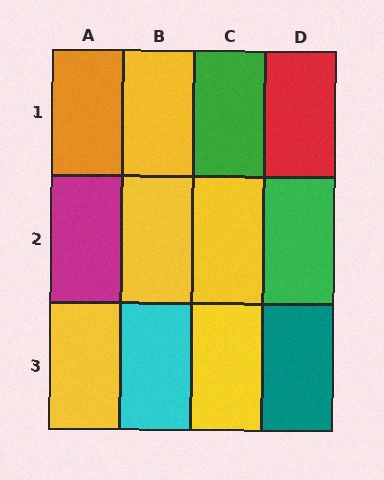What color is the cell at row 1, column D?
Red.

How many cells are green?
2 cells are green.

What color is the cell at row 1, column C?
Green.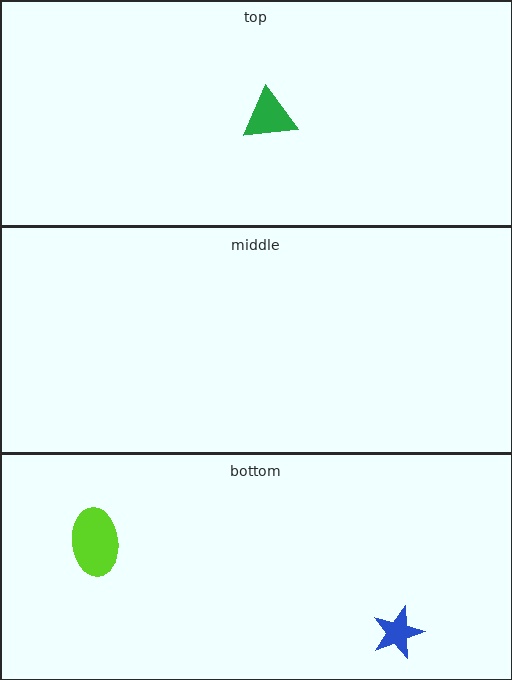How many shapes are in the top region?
1.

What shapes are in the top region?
The green triangle.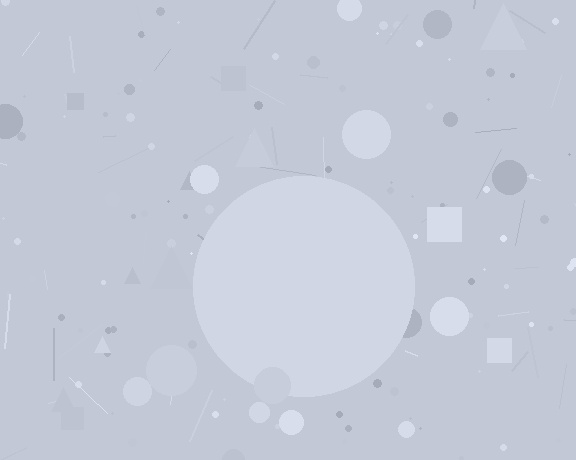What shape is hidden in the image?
A circle is hidden in the image.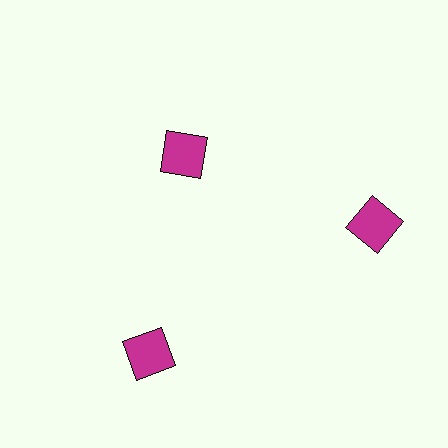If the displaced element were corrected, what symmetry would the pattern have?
It would have 3-fold rotational symmetry — the pattern would map onto itself every 120 degrees.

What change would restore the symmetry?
The symmetry would be restored by moving it outward, back onto the ring so that all 3 squares sit at equal angles and equal distance from the center.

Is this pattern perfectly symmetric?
No. The 3 magenta squares are arranged in a ring, but one element near the 11 o'clock position is pulled inward toward the center, breaking the 3-fold rotational symmetry.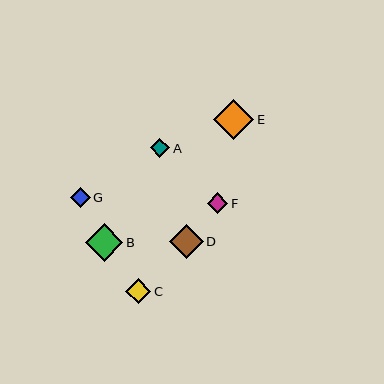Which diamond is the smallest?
Diamond A is the smallest with a size of approximately 19 pixels.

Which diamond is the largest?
Diamond E is the largest with a size of approximately 40 pixels.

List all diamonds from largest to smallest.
From largest to smallest: E, B, D, C, F, G, A.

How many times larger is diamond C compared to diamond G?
Diamond C is approximately 1.3 times the size of diamond G.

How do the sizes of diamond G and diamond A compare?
Diamond G and diamond A are approximately the same size.